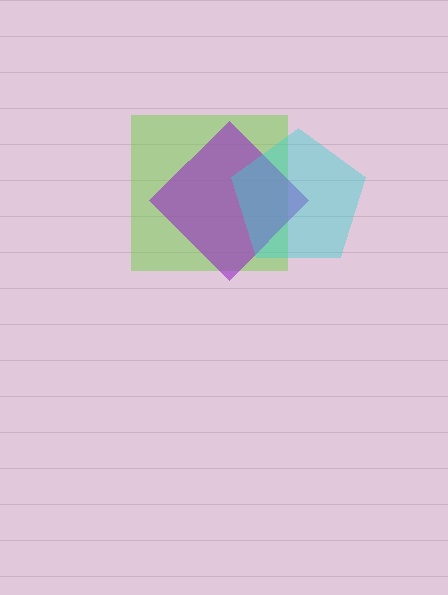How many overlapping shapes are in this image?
There are 3 overlapping shapes in the image.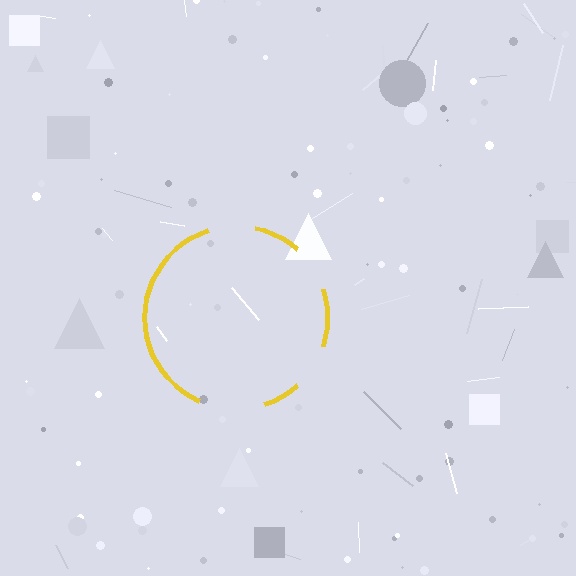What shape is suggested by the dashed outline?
The dashed outline suggests a circle.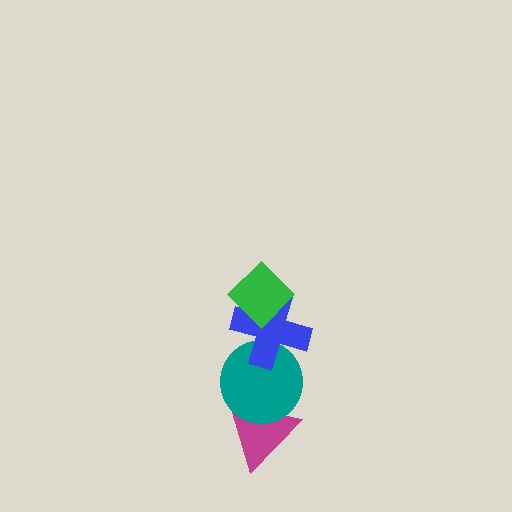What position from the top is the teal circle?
The teal circle is 3rd from the top.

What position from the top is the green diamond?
The green diamond is 1st from the top.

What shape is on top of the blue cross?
The green diamond is on top of the blue cross.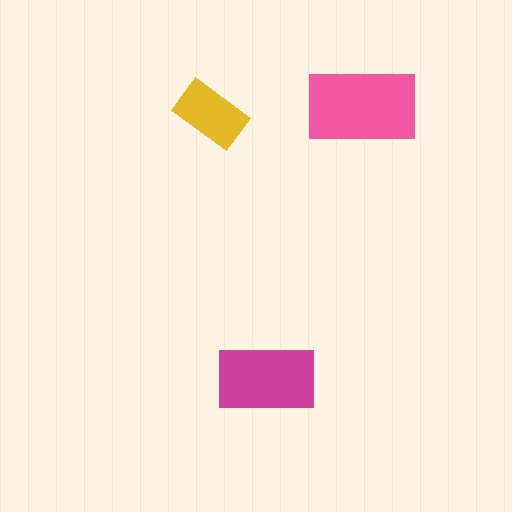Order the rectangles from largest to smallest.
the pink one, the magenta one, the yellow one.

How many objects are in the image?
There are 3 objects in the image.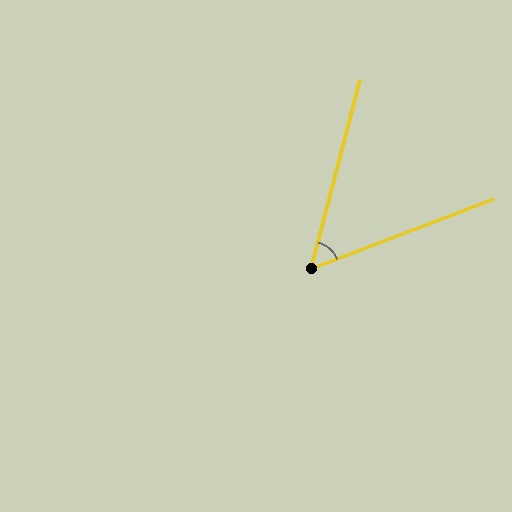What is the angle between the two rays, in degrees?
Approximately 54 degrees.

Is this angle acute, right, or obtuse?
It is acute.